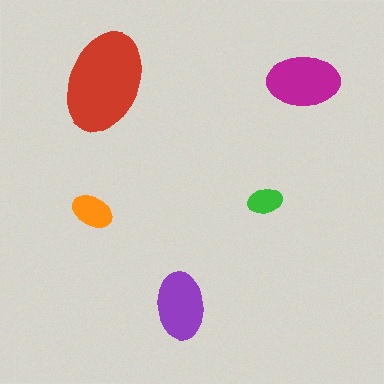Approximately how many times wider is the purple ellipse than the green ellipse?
About 2 times wider.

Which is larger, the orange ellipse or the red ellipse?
The red one.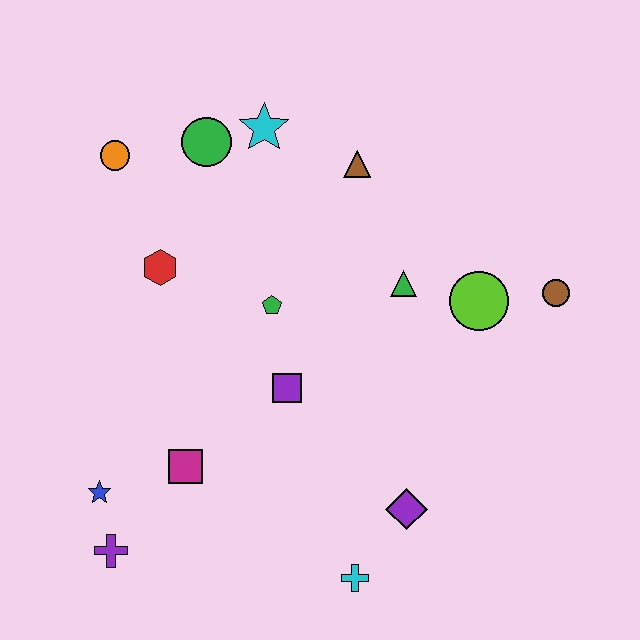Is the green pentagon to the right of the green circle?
Yes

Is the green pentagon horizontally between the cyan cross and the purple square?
No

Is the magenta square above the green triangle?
No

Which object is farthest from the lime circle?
The purple cross is farthest from the lime circle.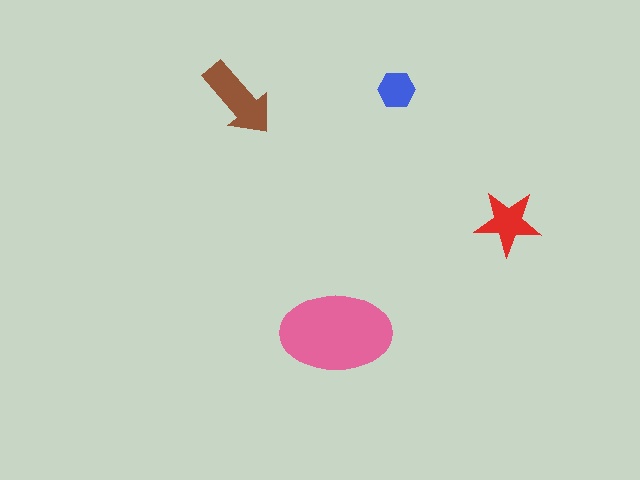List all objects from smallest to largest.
The blue hexagon, the red star, the brown arrow, the pink ellipse.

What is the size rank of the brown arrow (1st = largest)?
2nd.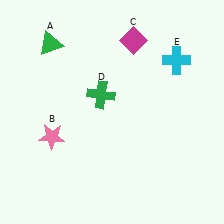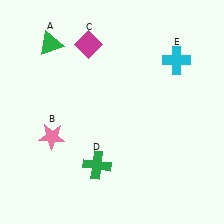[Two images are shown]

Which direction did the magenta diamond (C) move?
The magenta diamond (C) moved left.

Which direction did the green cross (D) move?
The green cross (D) moved down.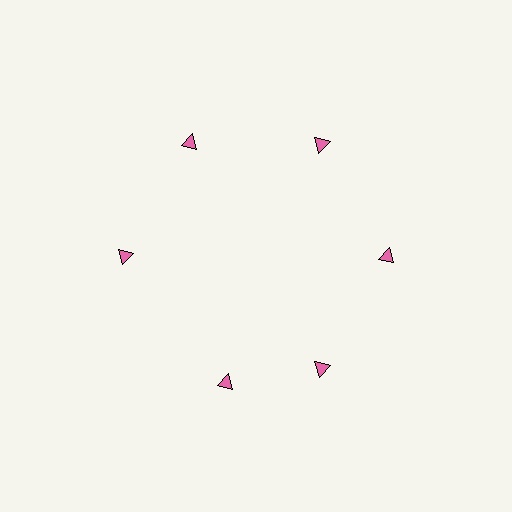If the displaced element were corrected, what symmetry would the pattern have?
It would have 6-fold rotational symmetry — the pattern would map onto itself every 60 degrees.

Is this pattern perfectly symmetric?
No. The 6 pink triangles are arranged in a ring, but one element near the 7 o'clock position is rotated out of alignment along the ring, breaking the 6-fold rotational symmetry.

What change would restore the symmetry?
The symmetry would be restored by rotating it back into even spacing with its neighbors so that all 6 triangles sit at equal angles and equal distance from the center.